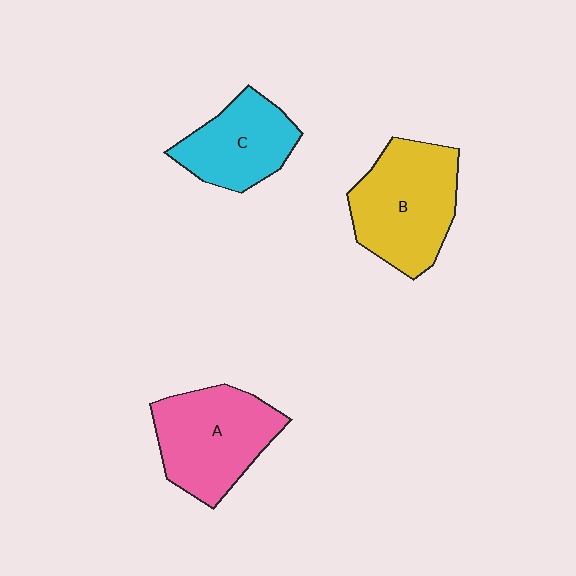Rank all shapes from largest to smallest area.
From largest to smallest: B (yellow), A (pink), C (cyan).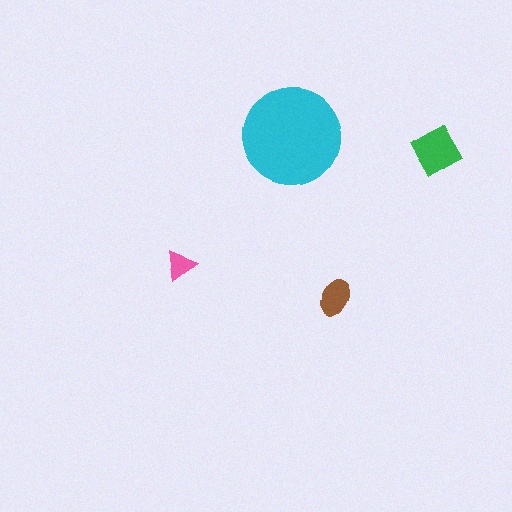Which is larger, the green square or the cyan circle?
The cyan circle.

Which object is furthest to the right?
The green square is rightmost.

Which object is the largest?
The cyan circle.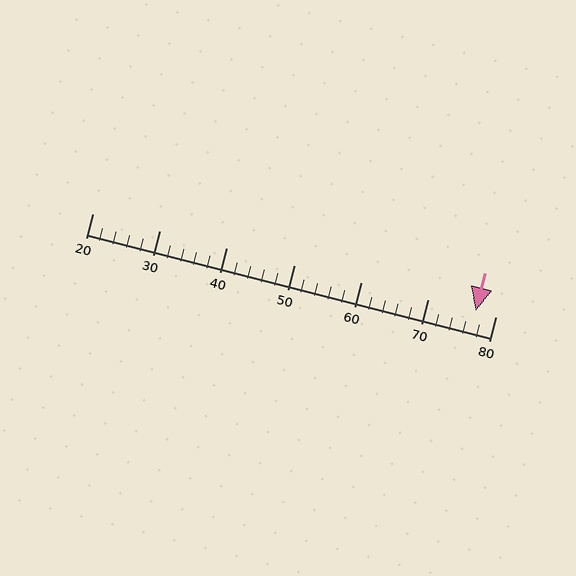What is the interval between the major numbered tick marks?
The major tick marks are spaced 10 units apart.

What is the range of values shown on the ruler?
The ruler shows values from 20 to 80.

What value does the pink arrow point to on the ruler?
The pink arrow points to approximately 77.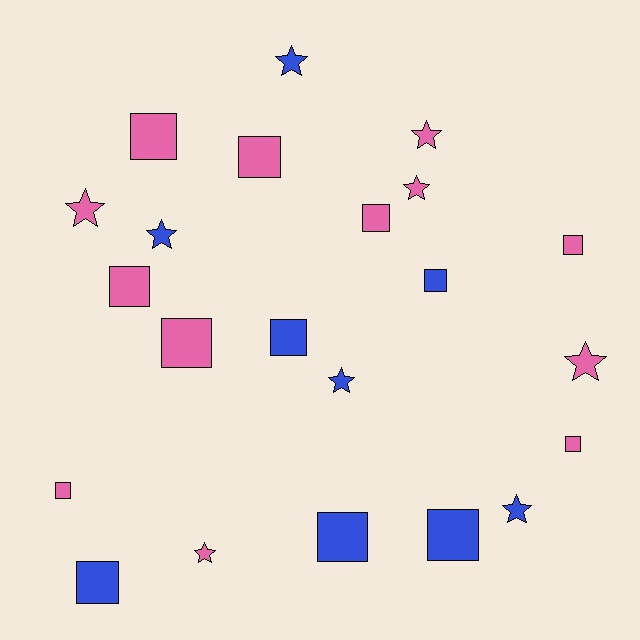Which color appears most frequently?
Pink, with 13 objects.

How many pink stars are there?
There are 5 pink stars.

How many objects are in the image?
There are 22 objects.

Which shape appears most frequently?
Square, with 13 objects.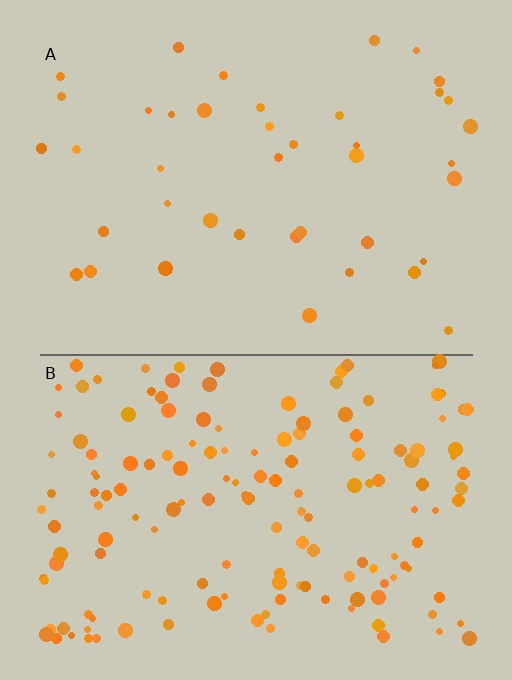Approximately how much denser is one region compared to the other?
Approximately 3.8× — region B over region A.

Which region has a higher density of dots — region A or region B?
B (the bottom).